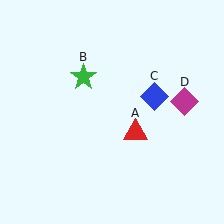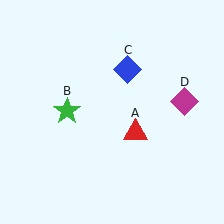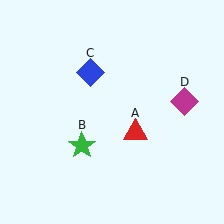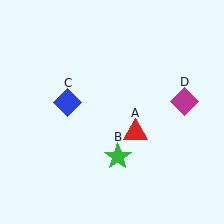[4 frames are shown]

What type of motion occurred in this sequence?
The green star (object B), blue diamond (object C) rotated counterclockwise around the center of the scene.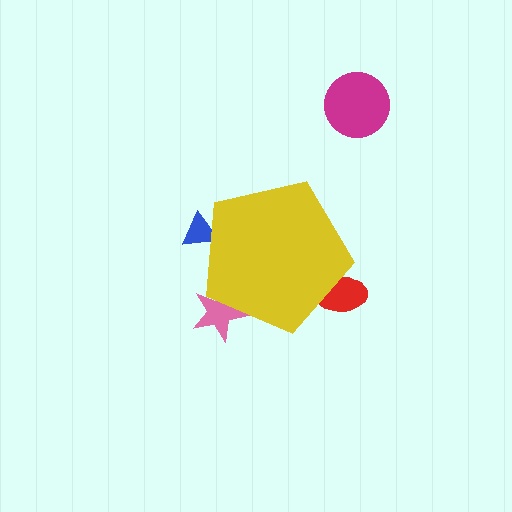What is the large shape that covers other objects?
A yellow pentagon.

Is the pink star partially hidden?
Yes, the pink star is partially hidden behind the yellow pentagon.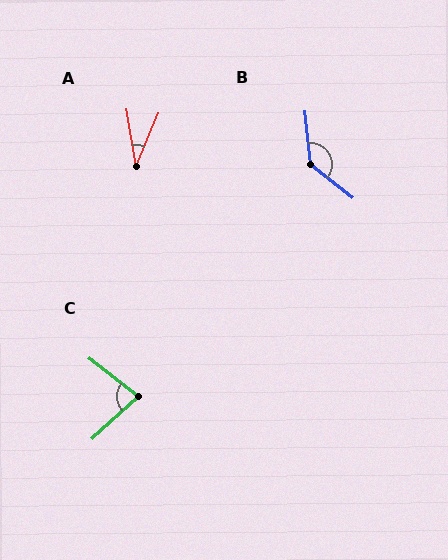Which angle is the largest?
B, at approximately 134 degrees.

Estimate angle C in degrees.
Approximately 80 degrees.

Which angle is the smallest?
A, at approximately 33 degrees.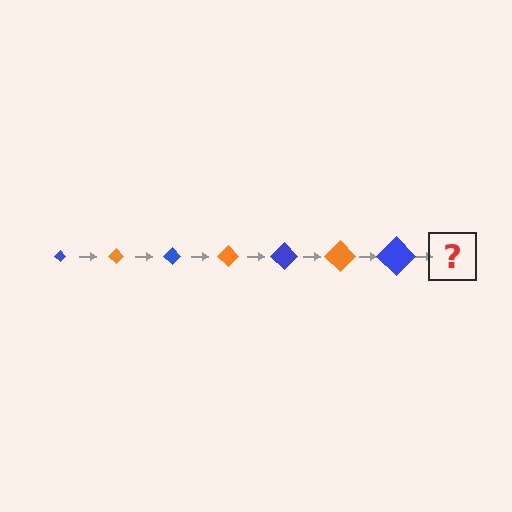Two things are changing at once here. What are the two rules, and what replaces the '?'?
The two rules are that the diamond grows larger each step and the color cycles through blue and orange. The '?' should be an orange diamond, larger than the previous one.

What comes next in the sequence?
The next element should be an orange diamond, larger than the previous one.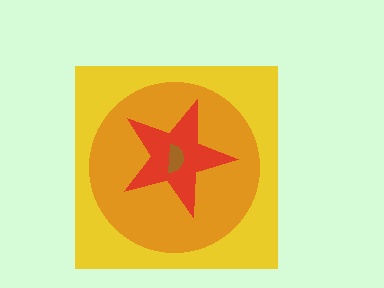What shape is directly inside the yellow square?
The orange circle.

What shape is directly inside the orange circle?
The red star.